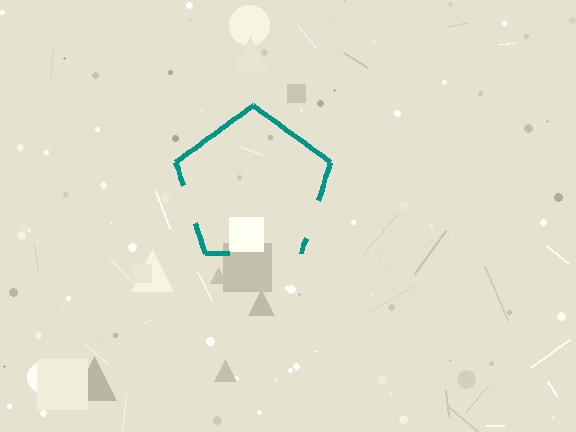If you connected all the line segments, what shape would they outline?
They would outline a pentagon.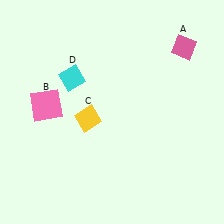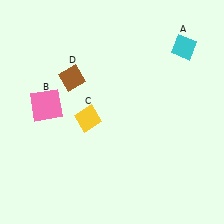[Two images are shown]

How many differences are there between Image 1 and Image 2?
There are 2 differences between the two images.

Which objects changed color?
A changed from pink to cyan. D changed from cyan to brown.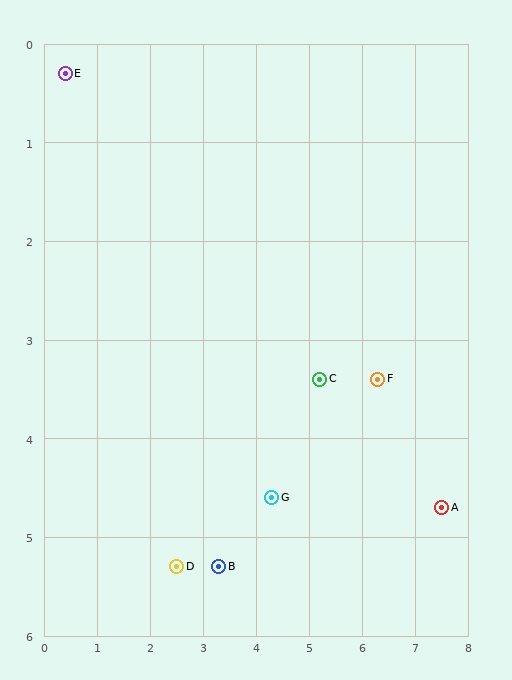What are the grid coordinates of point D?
Point D is at approximately (2.5, 5.3).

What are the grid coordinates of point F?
Point F is at approximately (6.3, 3.4).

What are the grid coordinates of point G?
Point G is at approximately (4.3, 4.6).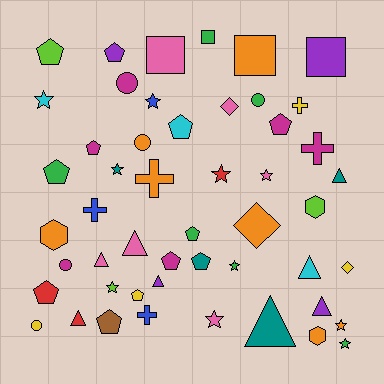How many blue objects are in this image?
There are 3 blue objects.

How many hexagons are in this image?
There are 3 hexagons.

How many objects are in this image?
There are 50 objects.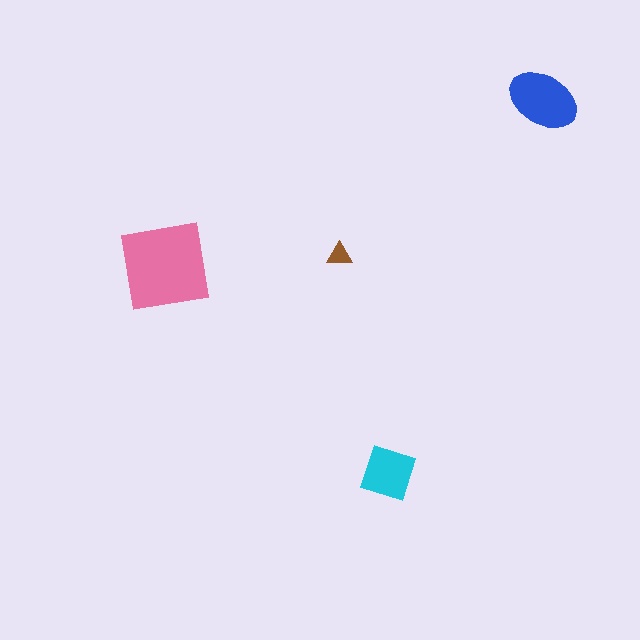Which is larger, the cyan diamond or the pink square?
The pink square.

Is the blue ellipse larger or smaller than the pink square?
Smaller.